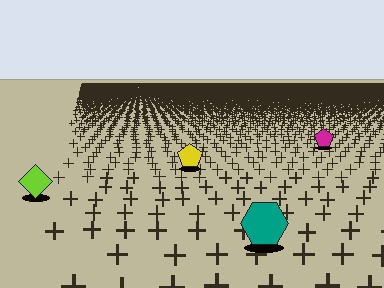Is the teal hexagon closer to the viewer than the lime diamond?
Yes. The teal hexagon is closer — you can tell from the texture gradient: the ground texture is coarser near it.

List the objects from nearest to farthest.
From nearest to farthest: the teal hexagon, the lime diamond, the yellow pentagon, the magenta pentagon.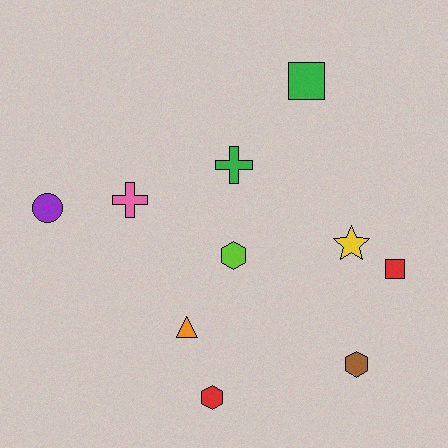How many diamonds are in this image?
There are no diamonds.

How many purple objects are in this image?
There is 1 purple object.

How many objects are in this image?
There are 10 objects.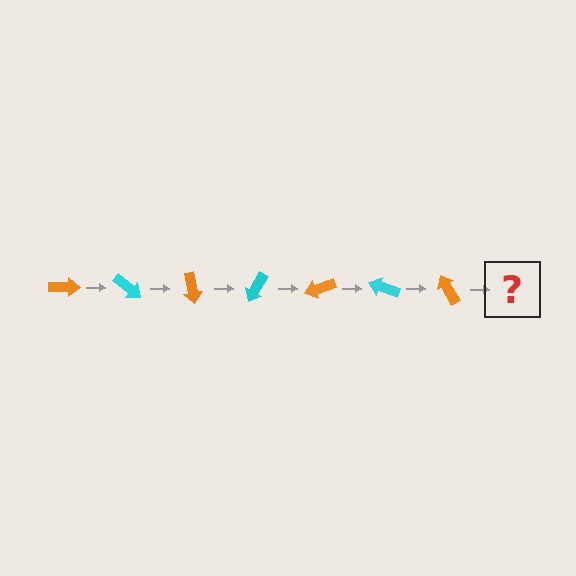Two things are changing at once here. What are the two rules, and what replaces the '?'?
The two rules are that it rotates 40 degrees each step and the color cycles through orange and cyan. The '?' should be a cyan arrow, rotated 280 degrees from the start.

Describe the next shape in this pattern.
It should be a cyan arrow, rotated 280 degrees from the start.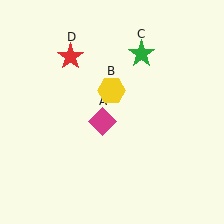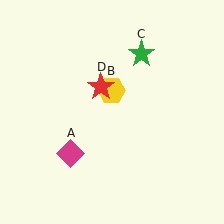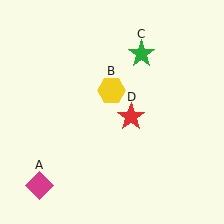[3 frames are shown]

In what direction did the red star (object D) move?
The red star (object D) moved down and to the right.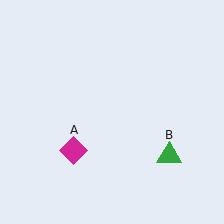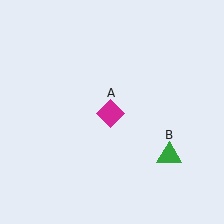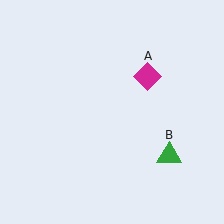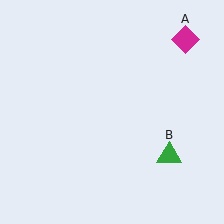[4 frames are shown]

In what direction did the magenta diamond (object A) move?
The magenta diamond (object A) moved up and to the right.